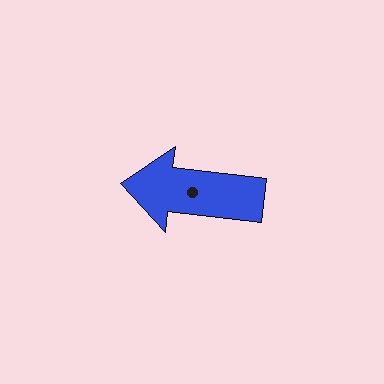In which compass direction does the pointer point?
West.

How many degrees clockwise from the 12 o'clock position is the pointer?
Approximately 277 degrees.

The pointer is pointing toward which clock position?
Roughly 9 o'clock.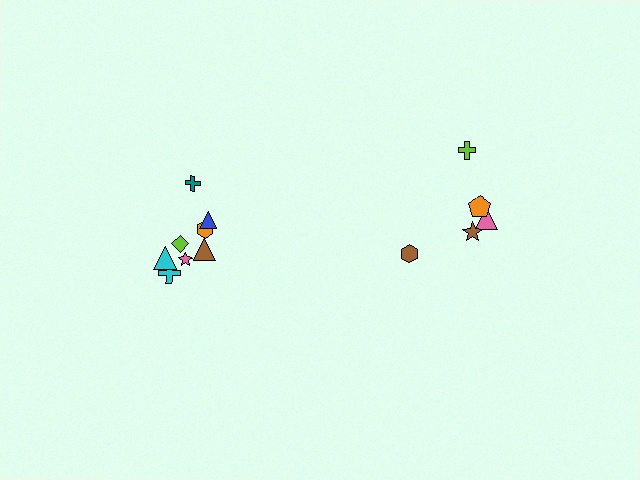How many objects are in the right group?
There are 5 objects.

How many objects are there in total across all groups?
There are 13 objects.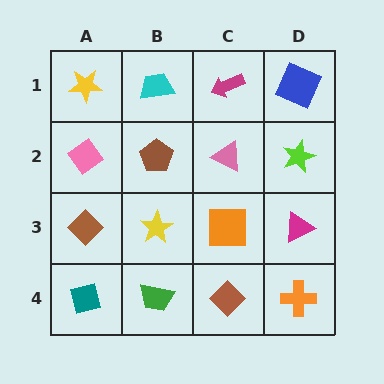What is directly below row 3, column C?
A brown diamond.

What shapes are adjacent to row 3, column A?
A pink diamond (row 2, column A), a teal diamond (row 4, column A), a yellow star (row 3, column B).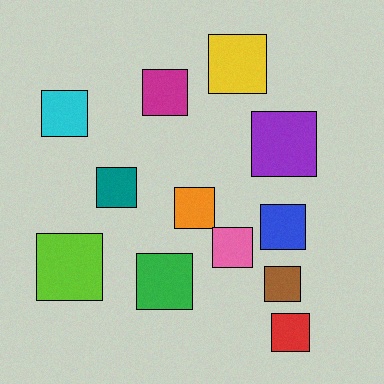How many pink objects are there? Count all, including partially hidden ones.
There is 1 pink object.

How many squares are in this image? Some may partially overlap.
There are 12 squares.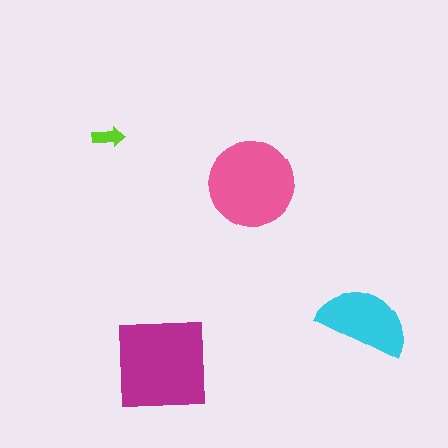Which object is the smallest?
The lime arrow.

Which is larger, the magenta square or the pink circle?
The magenta square.